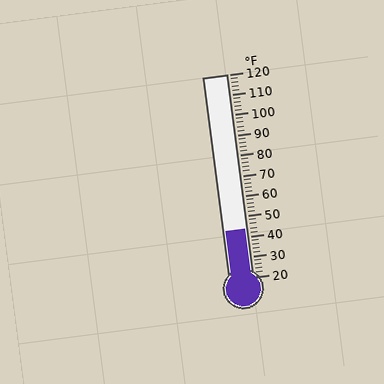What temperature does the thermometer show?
The thermometer shows approximately 44°F.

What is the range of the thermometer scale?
The thermometer scale ranges from 20°F to 120°F.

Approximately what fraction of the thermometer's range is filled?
The thermometer is filled to approximately 25% of its range.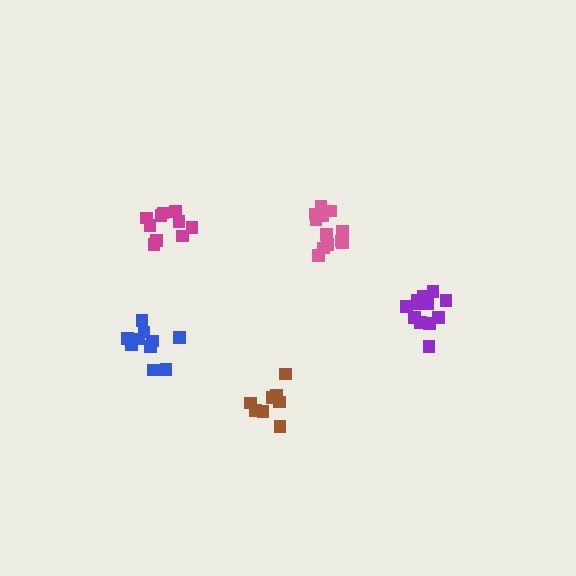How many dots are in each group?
Group 1: 12 dots, Group 2: 10 dots, Group 3: 8 dots, Group 4: 12 dots, Group 5: 10 dots (52 total).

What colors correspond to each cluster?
The clusters are colored: purple, blue, brown, pink, magenta.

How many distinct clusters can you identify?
There are 5 distinct clusters.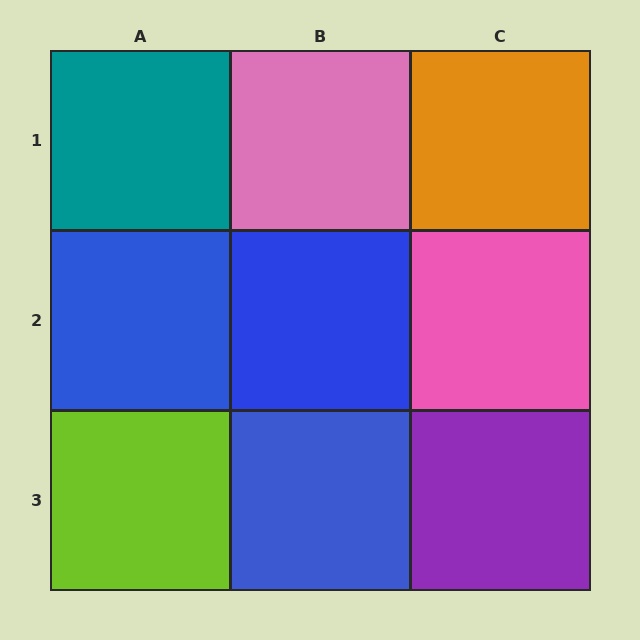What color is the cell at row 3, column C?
Purple.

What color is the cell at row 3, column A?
Lime.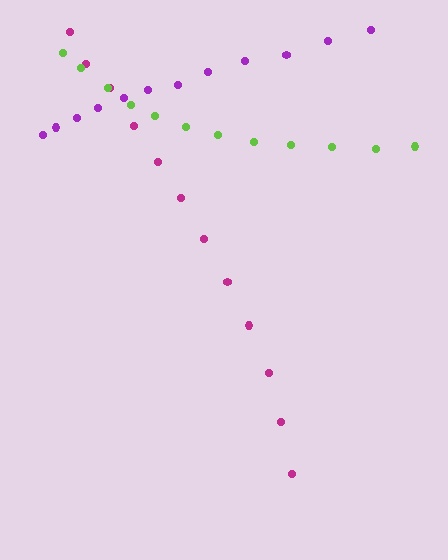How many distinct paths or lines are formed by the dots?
There are 3 distinct paths.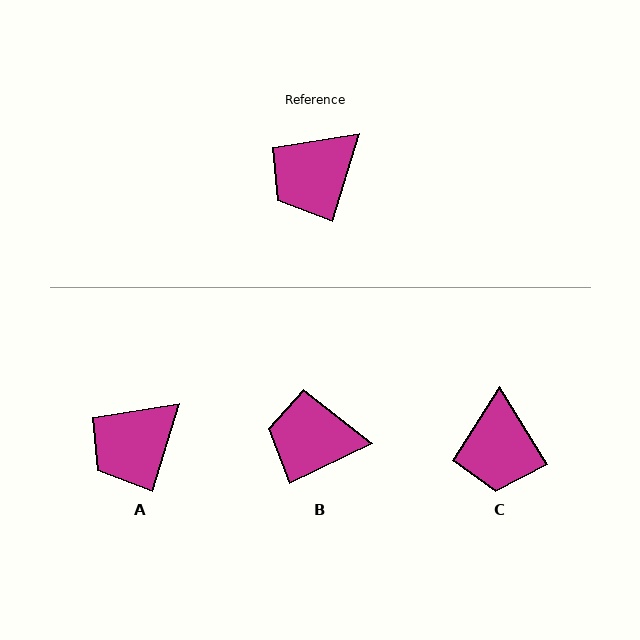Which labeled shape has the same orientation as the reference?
A.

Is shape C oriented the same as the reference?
No, it is off by about 49 degrees.